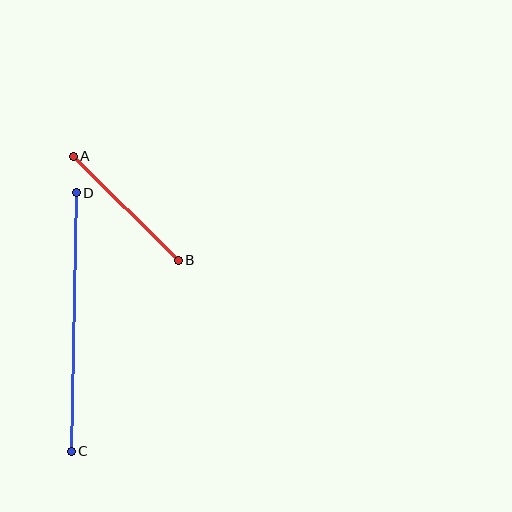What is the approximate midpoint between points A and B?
The midpoint is at approximately (126, 208) pixels.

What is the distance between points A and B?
The distance is approximately 148 pixels.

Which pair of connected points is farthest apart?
Points C and D are farthest apart.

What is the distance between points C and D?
The distance is approximately 259 pixels.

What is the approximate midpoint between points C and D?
The midpoint is at approximately (74, 322) pixels.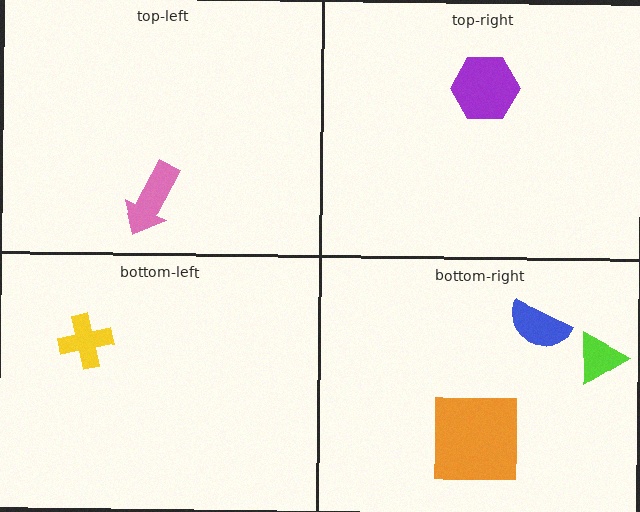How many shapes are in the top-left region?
1.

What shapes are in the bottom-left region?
The yellow cross.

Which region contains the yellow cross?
The bottom-left region.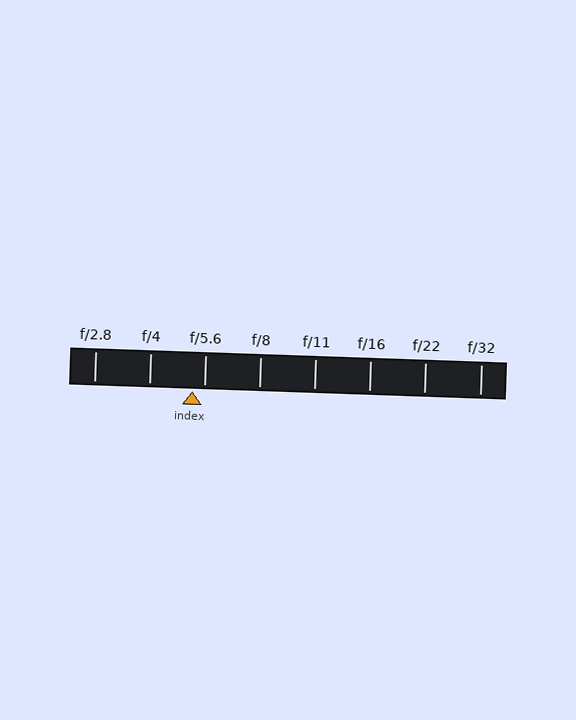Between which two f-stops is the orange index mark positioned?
The index mark is between f/4 and f/5.6.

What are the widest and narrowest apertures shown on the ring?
The widest aperture shown is f/2.8 and the narrowest is f/32.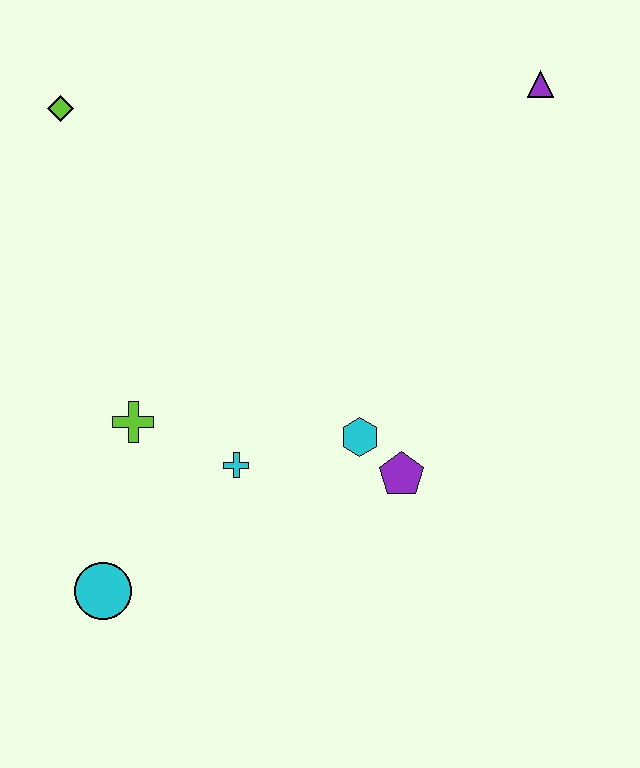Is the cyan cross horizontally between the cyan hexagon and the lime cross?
Yes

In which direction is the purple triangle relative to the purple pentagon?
The purple triangle is above the purple pentagon.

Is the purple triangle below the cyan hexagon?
No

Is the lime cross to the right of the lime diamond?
Yes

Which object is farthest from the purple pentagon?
The lime diamond is farthest from the purple pentagon.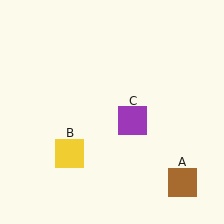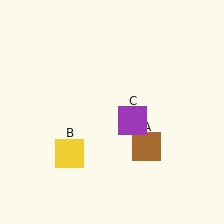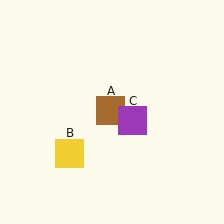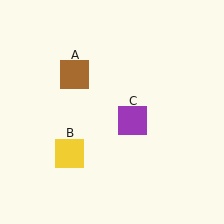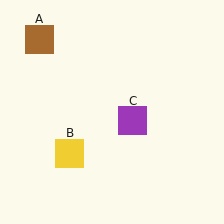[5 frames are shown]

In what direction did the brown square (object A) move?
The brown square (object A) moved up and to the left.